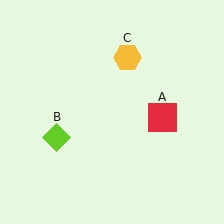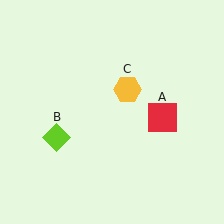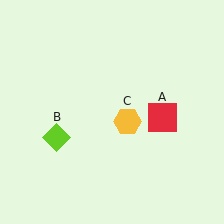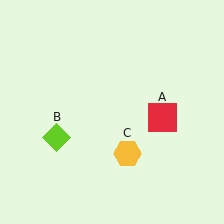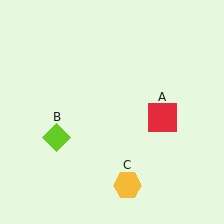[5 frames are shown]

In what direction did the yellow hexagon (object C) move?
The yellow hexagon (object C) moved down.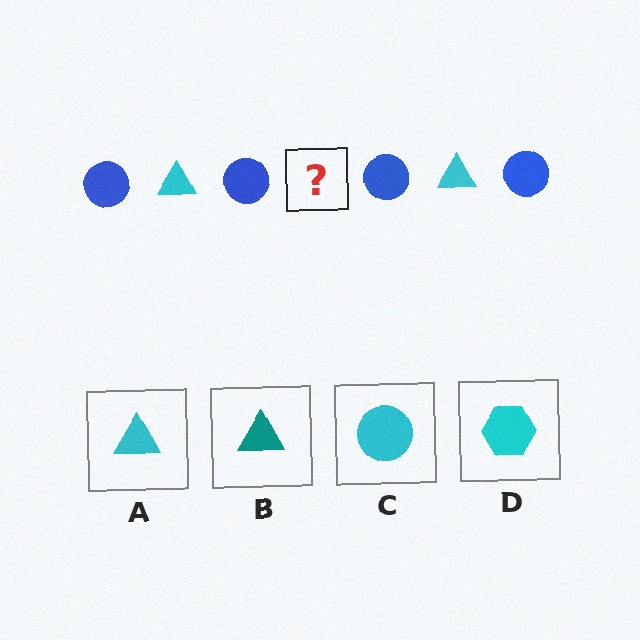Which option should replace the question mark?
Option A.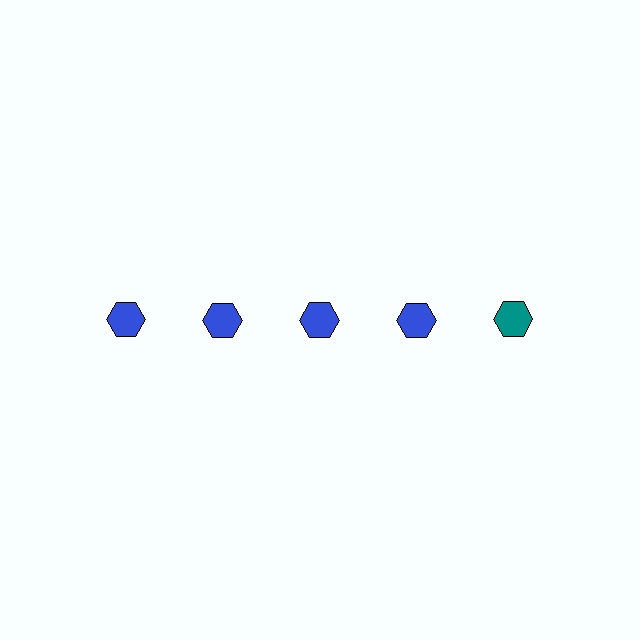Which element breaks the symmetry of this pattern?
The teal hexagon in the top row, rightmost column breaks the symmetry. All other shapes are blue hexagons.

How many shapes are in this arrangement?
There are 5 shapes arranged in a grid pattern.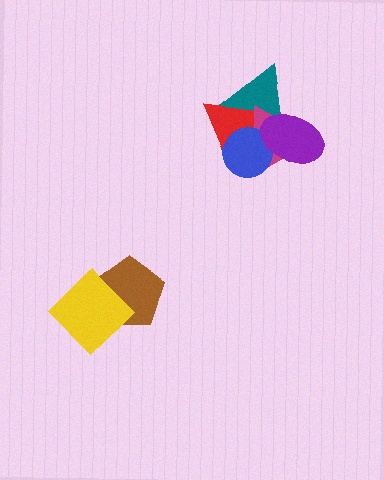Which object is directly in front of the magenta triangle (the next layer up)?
The blue circle is directly in front of the magenta triangle.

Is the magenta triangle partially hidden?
Yes, it is partially covered by another shape.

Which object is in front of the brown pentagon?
The yellow diamond is in front of the brown pentagon.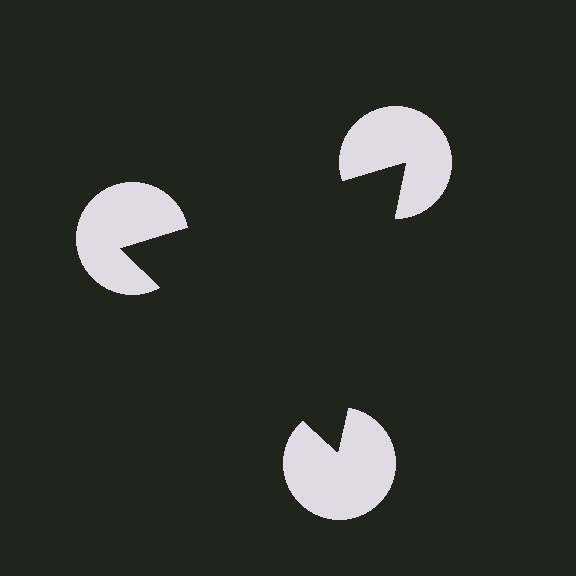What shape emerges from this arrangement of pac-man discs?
An illusory triangle — its edges are inferred from the aligned wedge cuts in the pac-man discs, not physically drawn.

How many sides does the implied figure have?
3 sides.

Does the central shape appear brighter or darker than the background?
It typically appears slightly darker than the background, even though no actual brightness change is drawn.